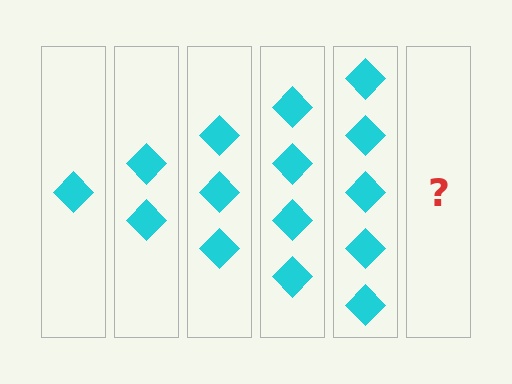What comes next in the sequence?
The next element should be 6 diamonds.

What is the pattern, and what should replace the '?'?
The pattern is that each step adds one more diamond. The '?' should be 6 diamonds.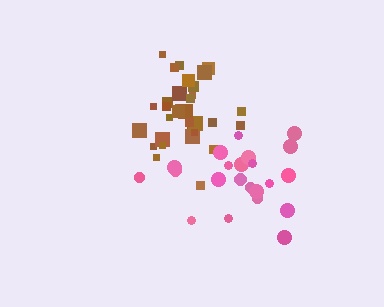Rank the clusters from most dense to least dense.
brown, pink.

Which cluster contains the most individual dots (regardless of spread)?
Brown (33).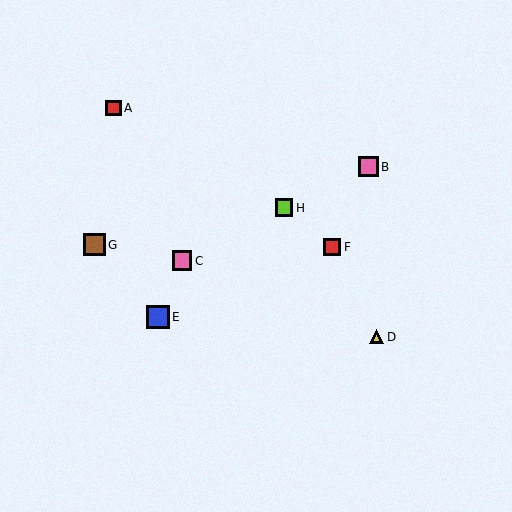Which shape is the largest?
The blue square (labeled E) is the largest.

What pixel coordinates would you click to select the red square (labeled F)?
Click at (332, 247) to select the red square F.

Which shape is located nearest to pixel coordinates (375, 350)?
The yellow triangle (labeled D) at (377, 337) is nearest to that location.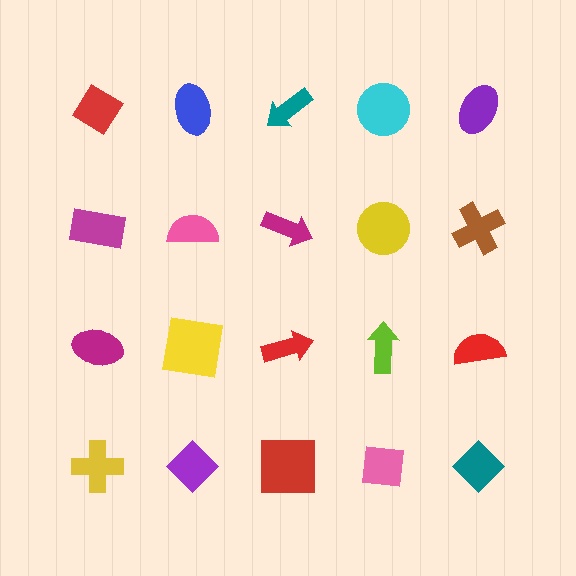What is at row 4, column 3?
A red square.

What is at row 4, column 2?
A purple diamond.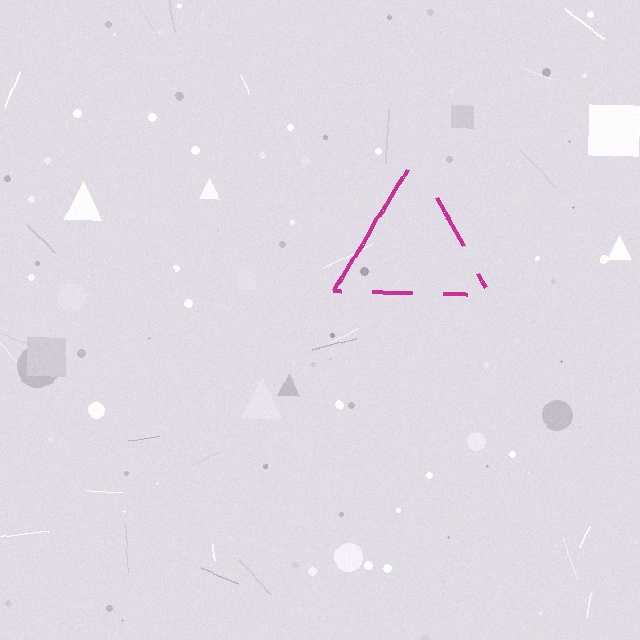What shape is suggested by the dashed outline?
The dashed outline suggests a triangle.